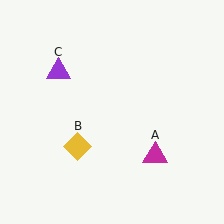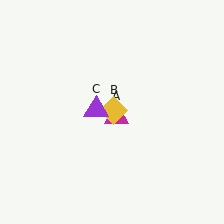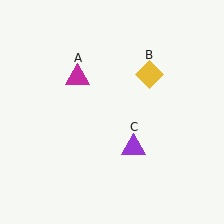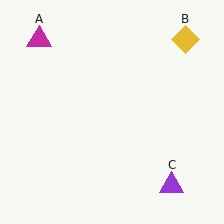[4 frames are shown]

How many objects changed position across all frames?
3 objects changed position: magenta triangle (object A), yellow diamond (object B), purple triangle (object C).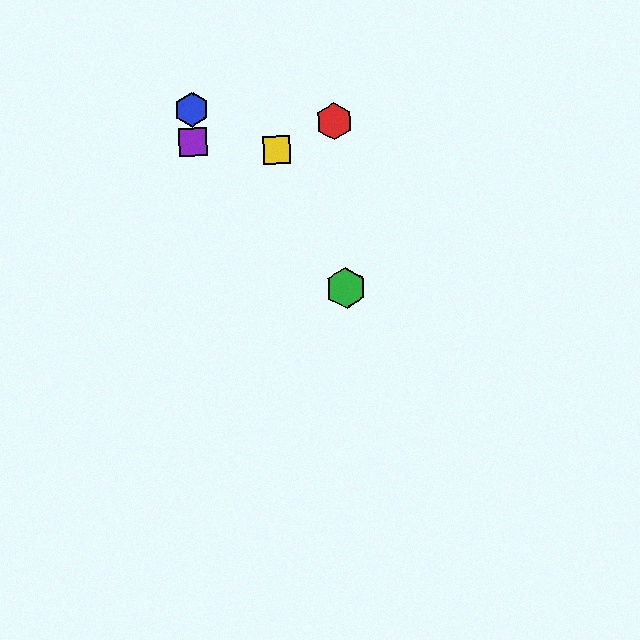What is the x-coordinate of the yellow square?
The yellow square is at x≈277.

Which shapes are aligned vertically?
The blue hexagon, the purple square are aligned vertically.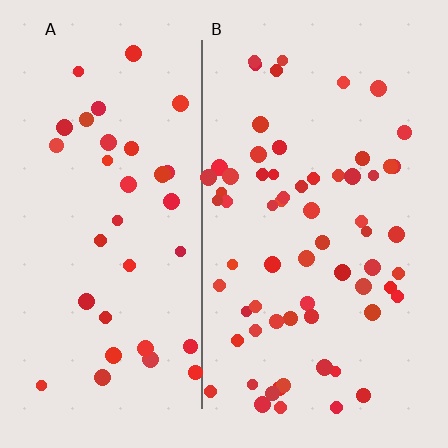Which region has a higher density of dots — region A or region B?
B (the right).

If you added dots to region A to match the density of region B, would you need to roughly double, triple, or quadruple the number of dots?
Approximately double.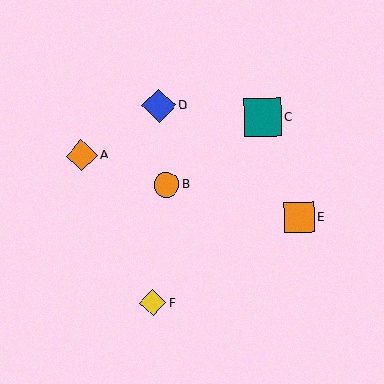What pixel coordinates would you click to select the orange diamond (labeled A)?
Click at (82, 155) to select the orange diamond A.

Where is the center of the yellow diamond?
The center of the yellow diamond is at (153, 303).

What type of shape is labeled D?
Shape D is a blue diamond.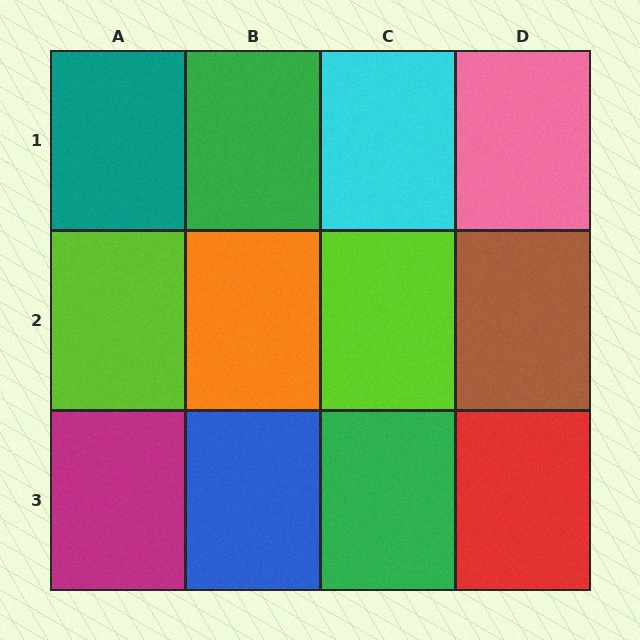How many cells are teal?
1 cell is teal.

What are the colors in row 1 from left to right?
Teal, green, cyan, pink.